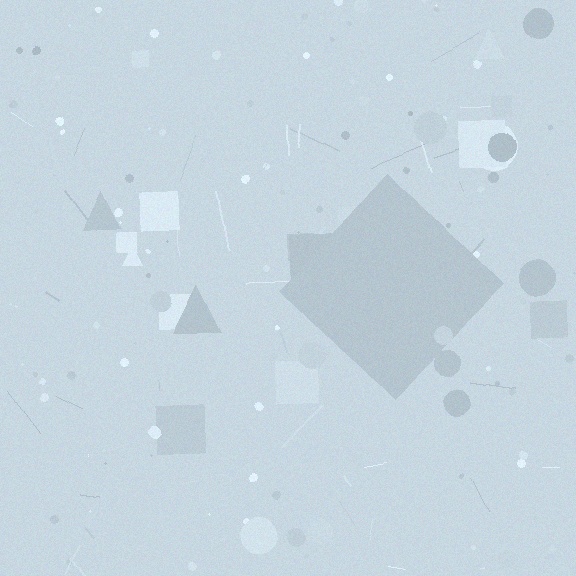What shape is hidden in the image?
A diamond is hidden in the image.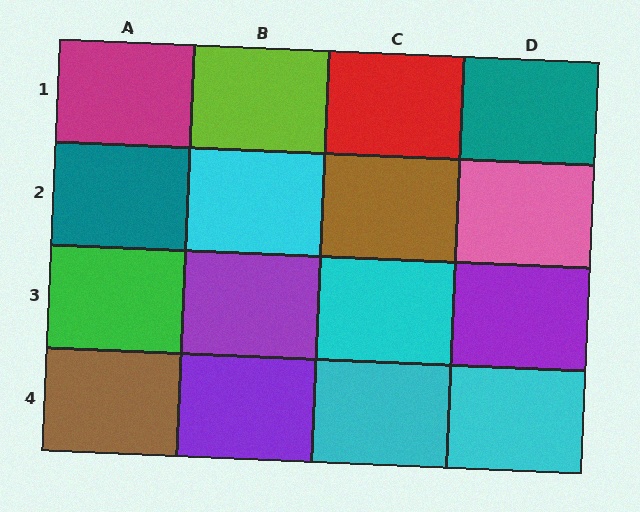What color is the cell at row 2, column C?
Brown.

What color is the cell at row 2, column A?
Teal.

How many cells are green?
1 cell is green.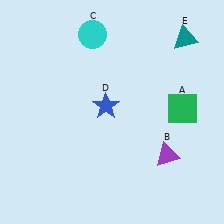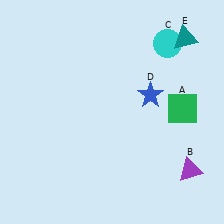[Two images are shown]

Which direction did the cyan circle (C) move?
The cyan circle (C) moved right.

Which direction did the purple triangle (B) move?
The purple triangle (B) moved right.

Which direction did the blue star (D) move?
The blue star (D) moved right.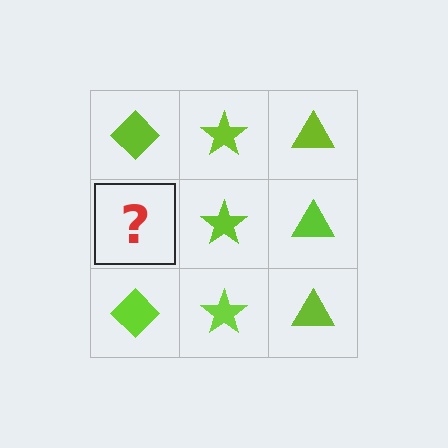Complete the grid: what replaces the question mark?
The question mark should be replaced with a lime diamond.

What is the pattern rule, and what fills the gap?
The rule is that each column has a consistent shape. The gap should be filled with a lime diamond.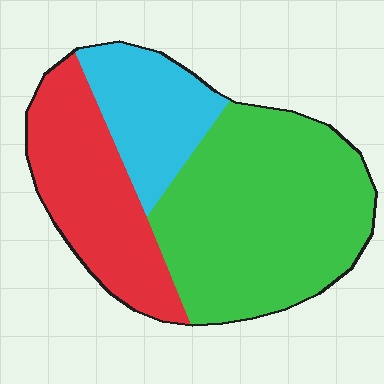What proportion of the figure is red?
Red takes up about one quarter (1/4) of the figure.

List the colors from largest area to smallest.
From largest to smallest: green, red, cyan.